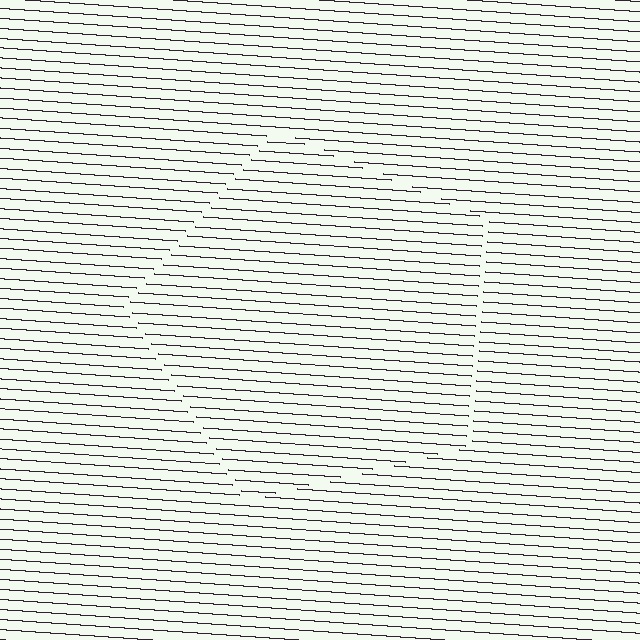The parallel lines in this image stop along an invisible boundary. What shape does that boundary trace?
An illusory pentagon. The interior of the shape contains the same grating, shifted by half a period — the contour is defined by the phase discontinuity where line-ends from the inner and outer gratings abut.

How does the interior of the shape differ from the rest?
The interior of the shape contains the same grating, shifted by half a period — the contour is defined by the phase discontinuity where line-ends from the inner and outer gratings abut.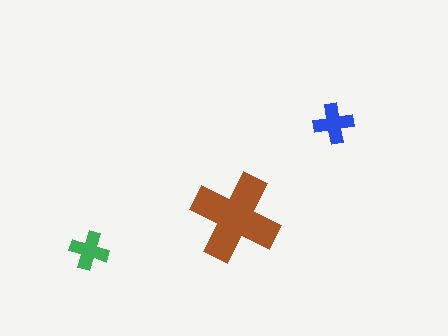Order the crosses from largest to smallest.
the brown one, the blue one, the green one.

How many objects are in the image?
There are 3 objects in the image.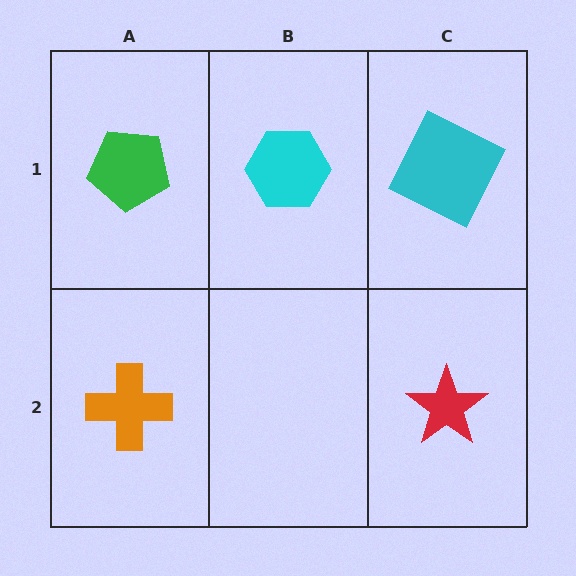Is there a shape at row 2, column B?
No, that cell is empty.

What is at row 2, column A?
An orange cross.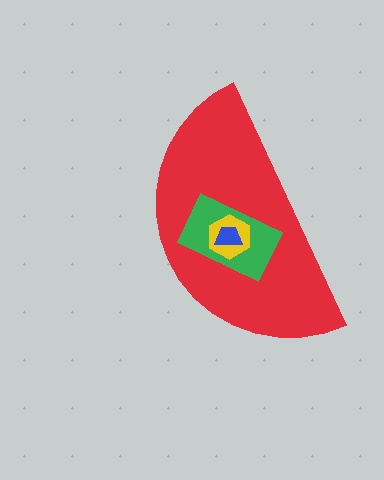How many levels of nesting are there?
4.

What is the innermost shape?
The blue trapezoid.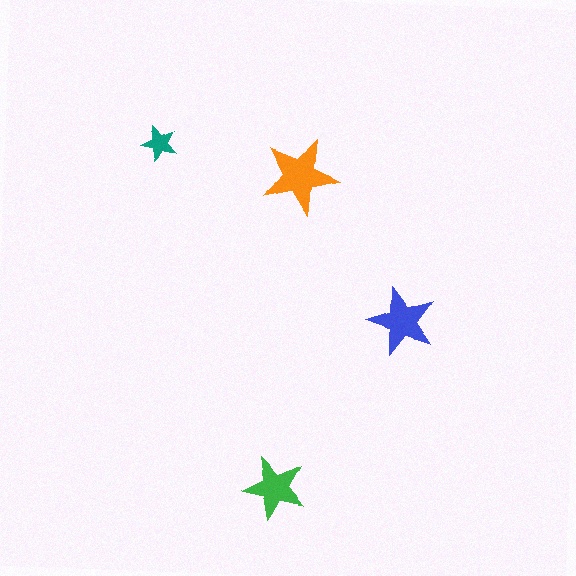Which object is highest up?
The teal star is topmost.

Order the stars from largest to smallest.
the orange one, the blue one, the green one, the teal one.